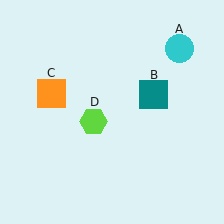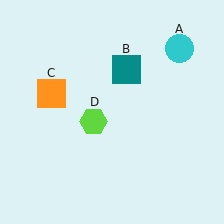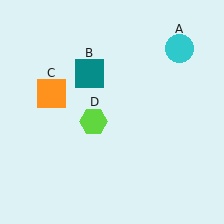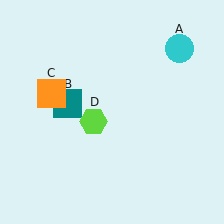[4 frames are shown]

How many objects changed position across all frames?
1 object changed position: teal square (object B).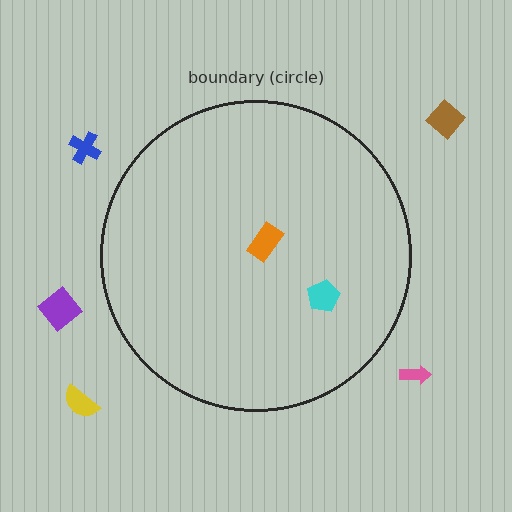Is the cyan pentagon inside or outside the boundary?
Inside.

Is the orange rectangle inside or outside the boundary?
Inside.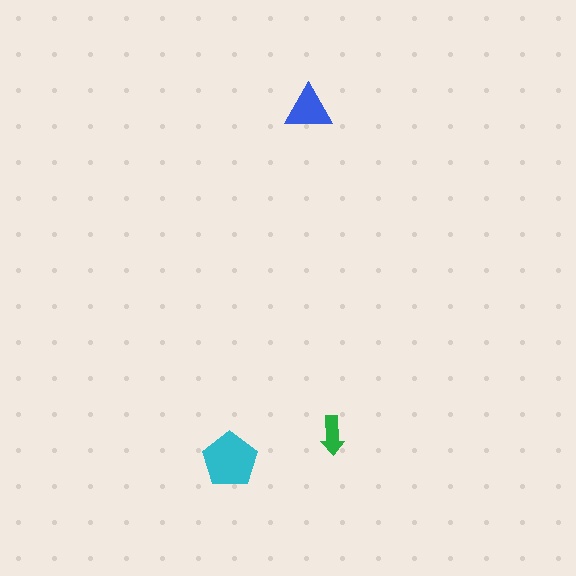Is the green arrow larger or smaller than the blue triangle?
Smaller.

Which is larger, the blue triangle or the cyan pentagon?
The cyan pentagon.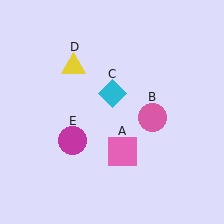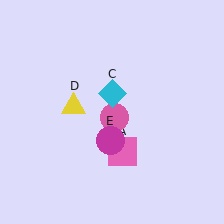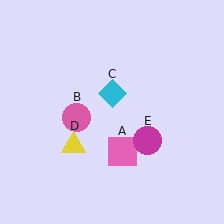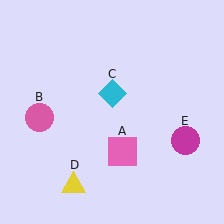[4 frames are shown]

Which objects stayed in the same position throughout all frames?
Pink square (object A) and cyan diamond (object C) remained stationary.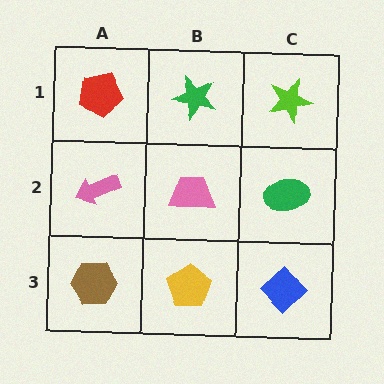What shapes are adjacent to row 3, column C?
A green ellipse (row 2, column C), a yellow pentagon (row 3, column B).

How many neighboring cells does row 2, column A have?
3.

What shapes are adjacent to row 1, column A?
A pink arrow (row 2, column A), a green star (row 1, column B).